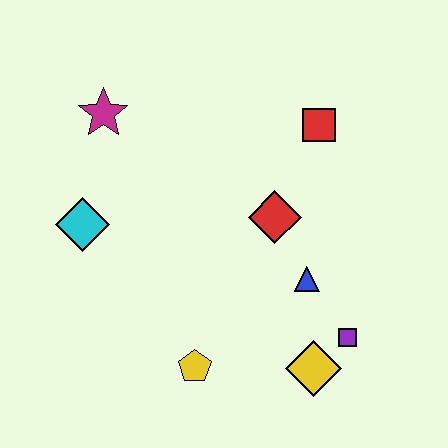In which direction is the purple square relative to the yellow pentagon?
The purple square is to the right of the yellow pentagon.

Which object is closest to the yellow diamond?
The purple square is closest to the yellow diamond.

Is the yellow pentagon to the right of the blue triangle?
No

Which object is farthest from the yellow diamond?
The magenta star is farthest from the yellow diamond.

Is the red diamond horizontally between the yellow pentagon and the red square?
Yes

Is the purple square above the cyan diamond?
No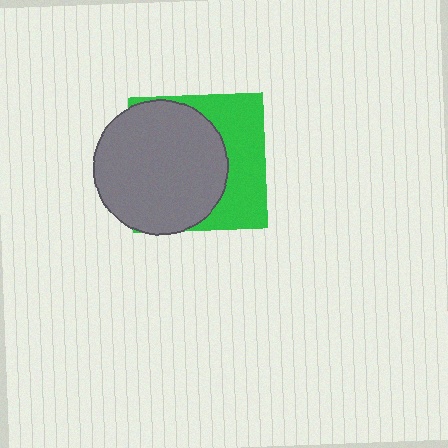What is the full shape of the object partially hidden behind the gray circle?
The partially hidden object is a green square.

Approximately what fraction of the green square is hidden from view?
Roughly 61% of the green square is hidden behind the gray circle.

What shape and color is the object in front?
The object in front is a gray circle.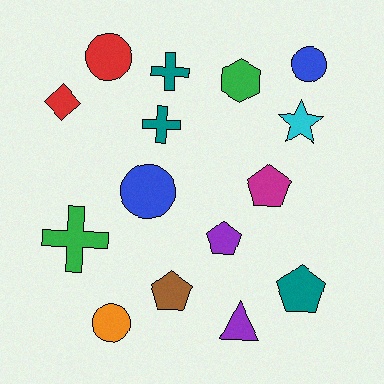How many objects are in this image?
There are 15 objects.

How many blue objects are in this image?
There are 2 blue objects.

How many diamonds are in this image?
There is 1 diamond.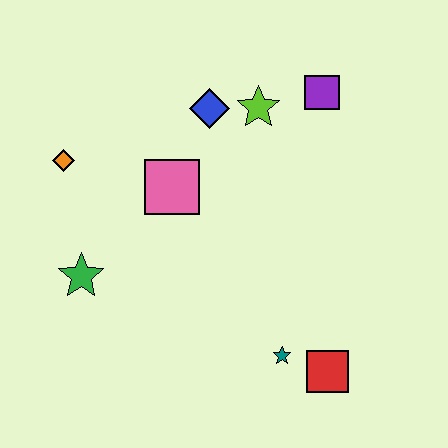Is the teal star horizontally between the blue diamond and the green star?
No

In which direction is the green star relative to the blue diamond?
The green star is below the blue diamond.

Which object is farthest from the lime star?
The red square is farthest from the lime star.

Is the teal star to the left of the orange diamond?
No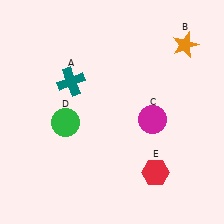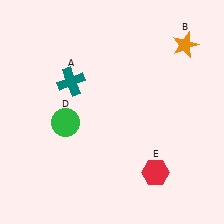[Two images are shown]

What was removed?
The magenta circle (C) was removed in Image 2.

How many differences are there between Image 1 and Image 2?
There is 1 difference between the two images.